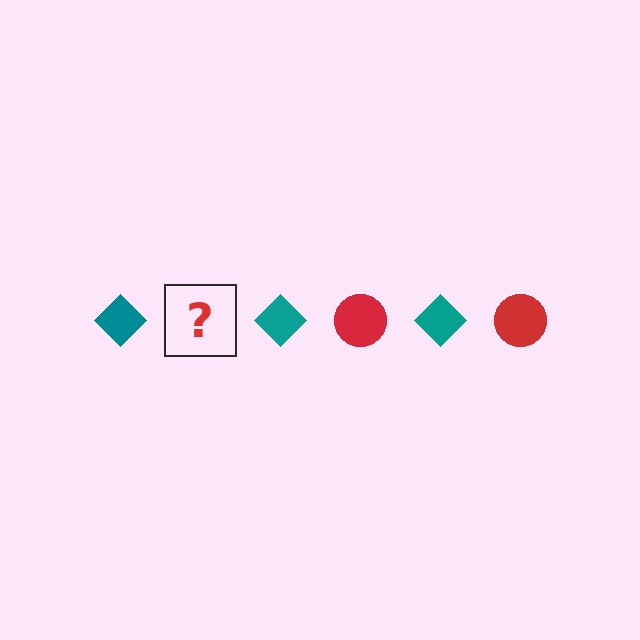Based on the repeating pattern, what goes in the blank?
The blank should be a red circle.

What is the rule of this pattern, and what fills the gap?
The rule is that the pattern alternates between teal diamond and red circle. The gap should be filled with a red circle.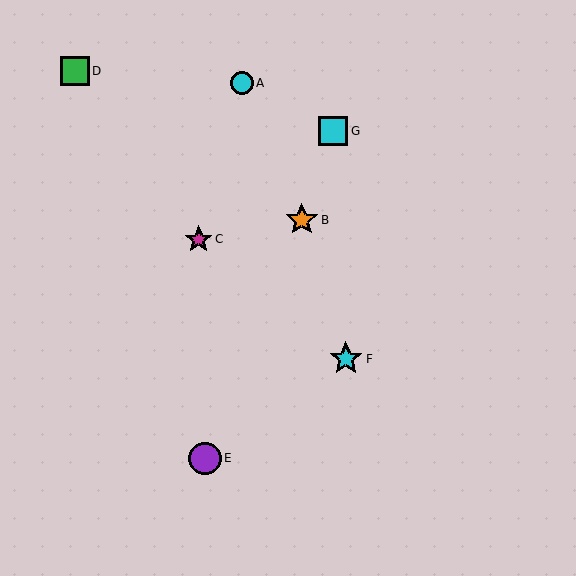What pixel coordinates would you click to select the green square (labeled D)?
Click at (75, 71) to select the green square D.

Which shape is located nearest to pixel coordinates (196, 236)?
The magenta star (labeled C) at (199, 239) is nearest to that location.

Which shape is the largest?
The cyan star (labeled F) is the largest.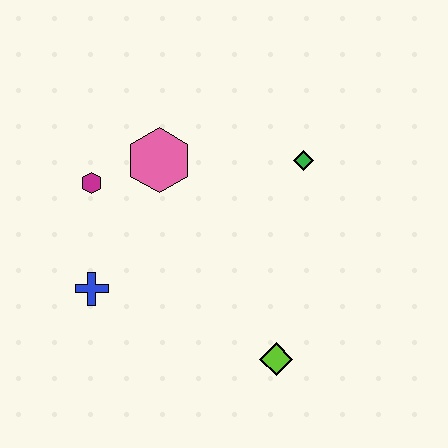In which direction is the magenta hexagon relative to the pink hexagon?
The magenta hexagon is to the left of the pink hexagon.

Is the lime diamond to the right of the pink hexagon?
Yes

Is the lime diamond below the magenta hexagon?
Yes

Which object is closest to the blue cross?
The magenta hexagon is closest to the blue cross.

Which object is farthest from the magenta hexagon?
The lime diamond is farthest from the magenta hexagon.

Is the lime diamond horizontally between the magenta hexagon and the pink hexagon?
No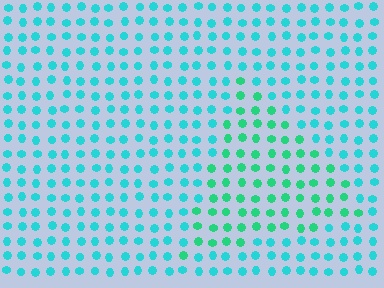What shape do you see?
I see a triangle.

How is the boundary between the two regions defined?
The boundary is defined purely by a slight shift in hue (about 30 degrees). Spacing, size, and orientation are identical on both sides.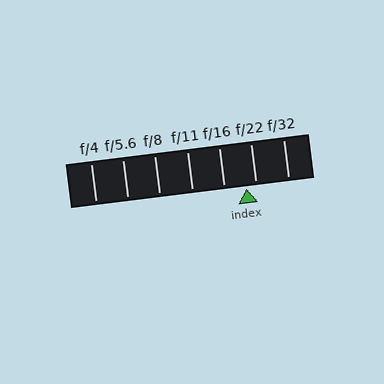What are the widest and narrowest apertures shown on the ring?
The widest aperture shown is f/4 and the narrowest is f/32.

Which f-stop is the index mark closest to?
The index mark is closest to f/22.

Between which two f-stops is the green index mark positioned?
The index mark is between f/16 and f/22.